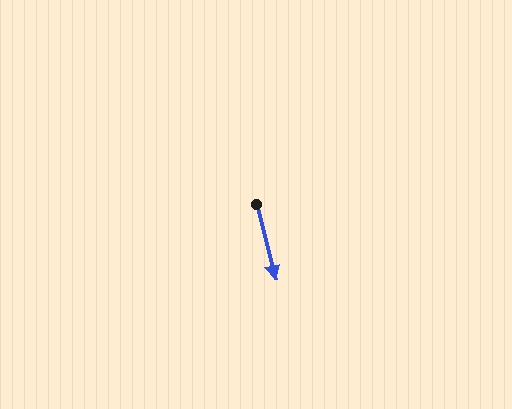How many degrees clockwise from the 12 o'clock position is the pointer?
Approximately 166 degrees.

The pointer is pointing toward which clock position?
Roughly 6 o'clock.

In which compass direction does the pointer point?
South.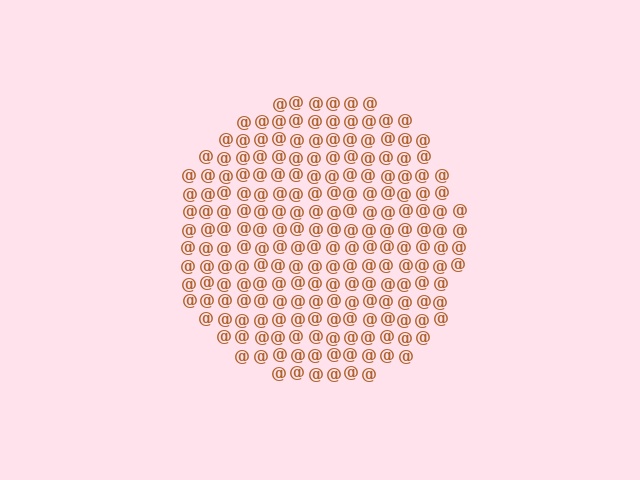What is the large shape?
The large shape is a circle.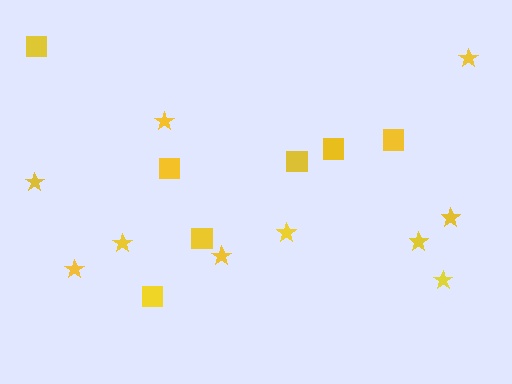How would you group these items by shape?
There are 2 groups: one group of stars (10) and one group of squares (7).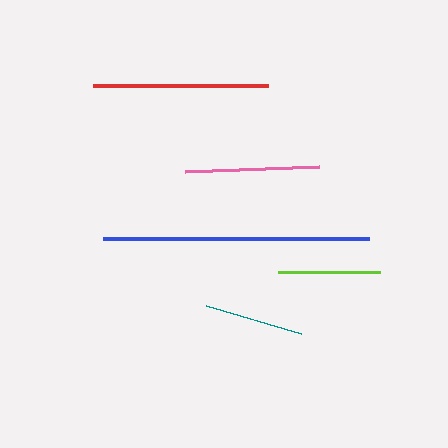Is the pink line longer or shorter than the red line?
The red line is longer than the pink line.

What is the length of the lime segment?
The lime segment is approximately 101 pixels long.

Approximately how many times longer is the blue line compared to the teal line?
The blue line is approximately 2.7 times the length of the teal line.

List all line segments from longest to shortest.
From longest to shortest: blue, red, pink, lime, teal.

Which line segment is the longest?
The blue line is the longest at approximately 267 pixels.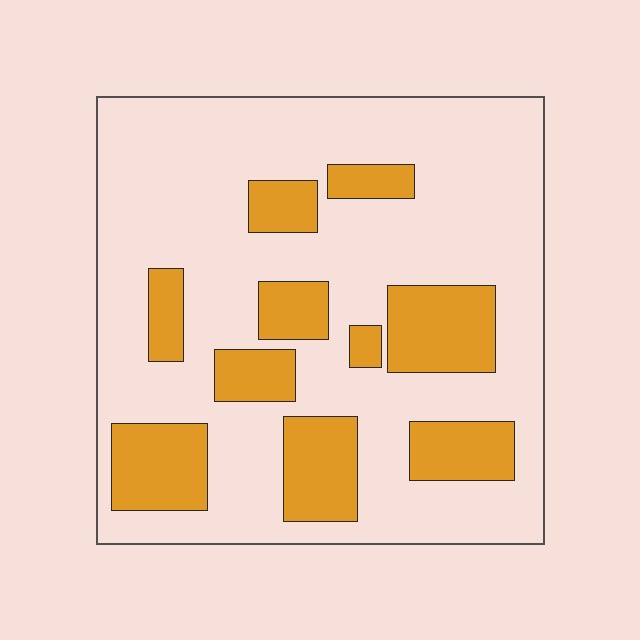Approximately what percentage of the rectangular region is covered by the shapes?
Approximately 25%.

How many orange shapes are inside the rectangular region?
10.